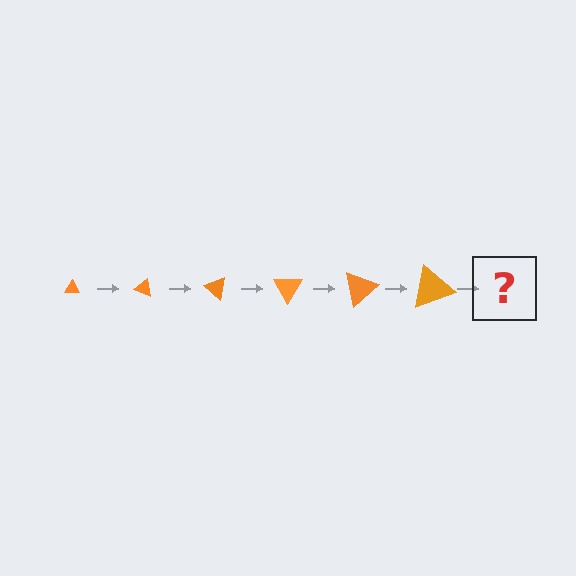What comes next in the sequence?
The next element should be a triangle, larger than the previous one and rotated 120 degrees from the start.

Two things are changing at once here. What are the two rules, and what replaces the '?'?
The two rules are that the triangle grows larger each step and it rotates 20 degrees each step. The '?' should be a triangle, larger than the previous one and rotated 120 degrees from the start.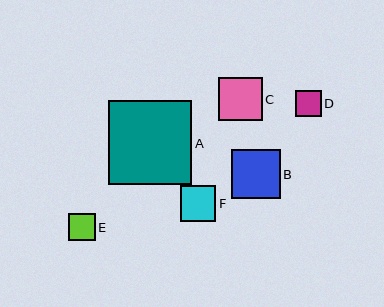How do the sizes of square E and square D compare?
Square E and square D are approximately the same size.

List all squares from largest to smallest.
From largest to smallest: A, B, C, F, E, D.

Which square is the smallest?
Square D is the smallest with a size of approximately 26 pixels.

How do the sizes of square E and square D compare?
Square E and square D are approximately the same size.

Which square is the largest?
Square A is the largest with a size of approximately 84 pixels.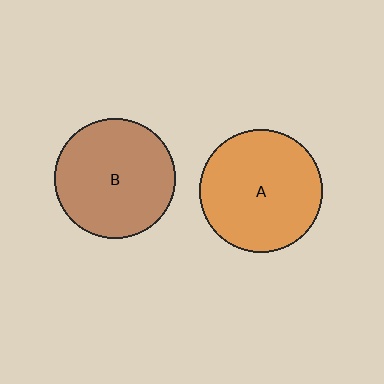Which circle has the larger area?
Circle A (orange).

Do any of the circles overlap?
No, none of the circles overlap.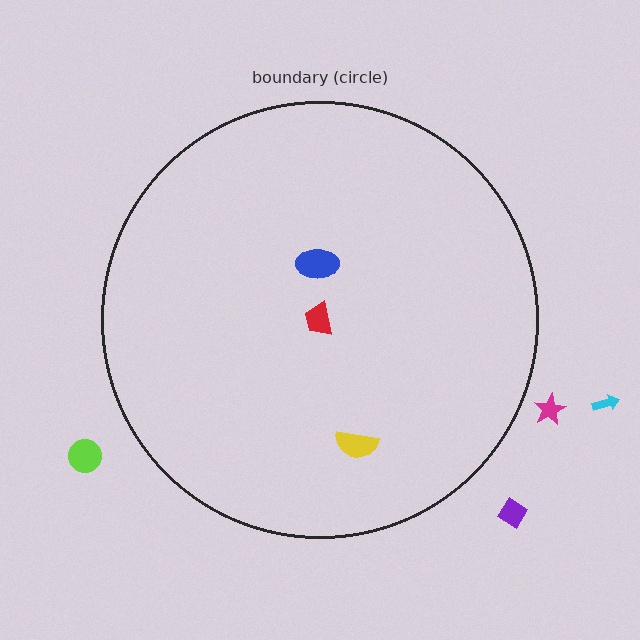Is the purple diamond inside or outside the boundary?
Outside.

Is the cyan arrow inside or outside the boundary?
Outside.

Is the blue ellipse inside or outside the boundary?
Inside.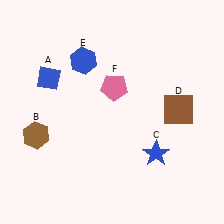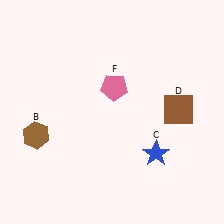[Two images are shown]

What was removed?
The blue hexagon (E), the blue diamond (A) were removed in Image 2.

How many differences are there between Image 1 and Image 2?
There are 2 differences between the two images.